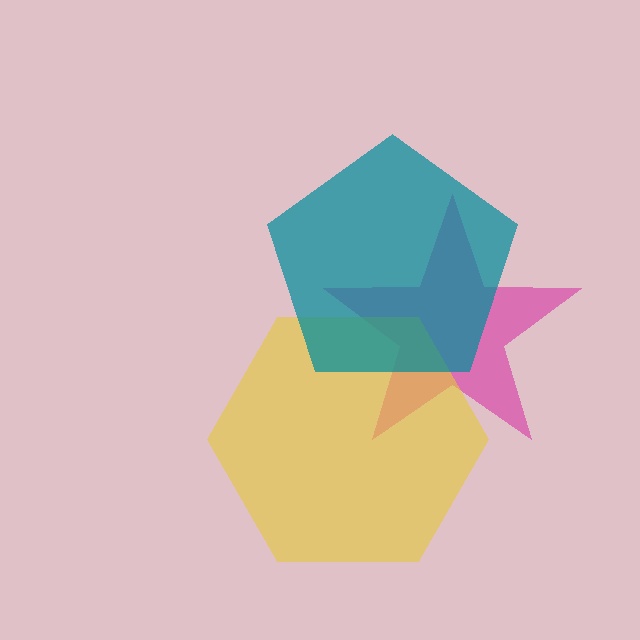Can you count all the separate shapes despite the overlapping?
Yes, there are 3 separate shapes.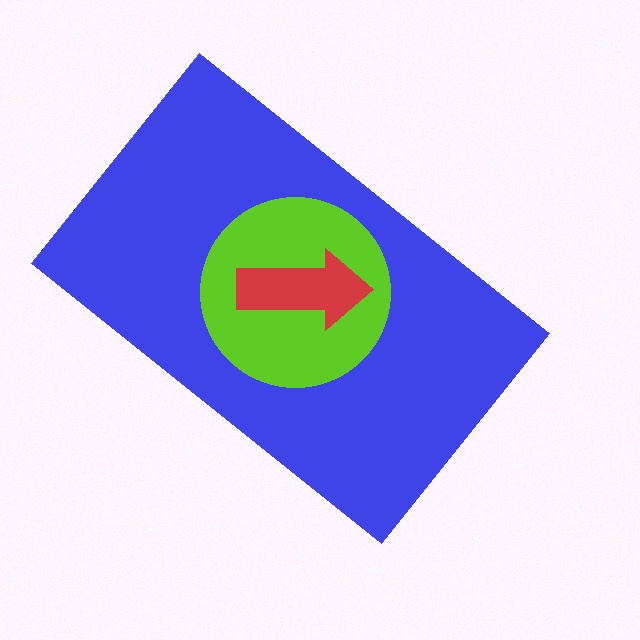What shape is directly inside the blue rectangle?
The lime circle.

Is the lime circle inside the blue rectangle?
Yes.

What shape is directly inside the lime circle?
The red arrow.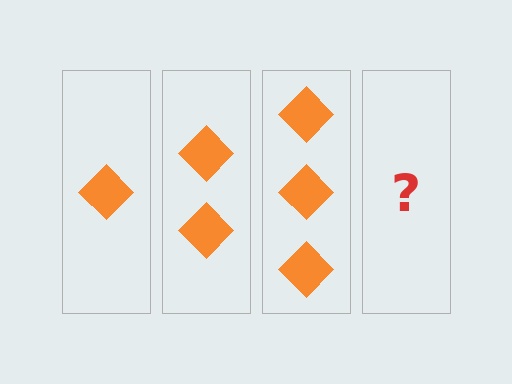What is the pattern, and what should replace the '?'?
The pattern is that each step adds one more diamond. The '?' should be 4 diamonds.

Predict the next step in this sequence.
The next step is 4 diamonds.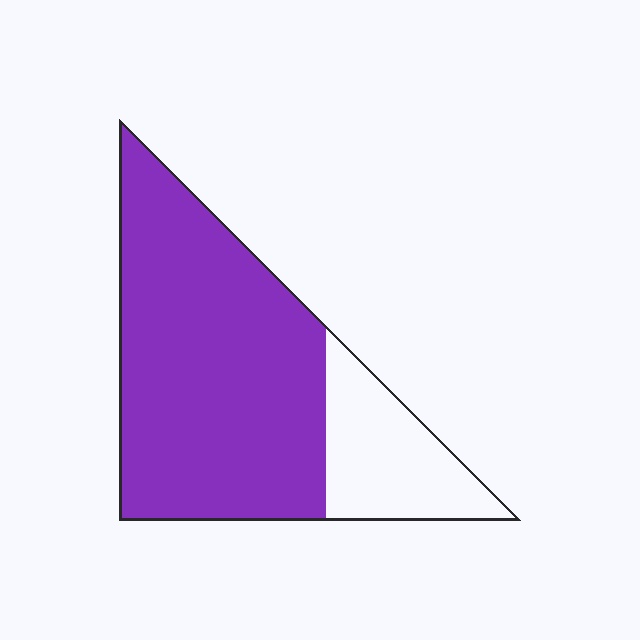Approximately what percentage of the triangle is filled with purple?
Approximately 75%.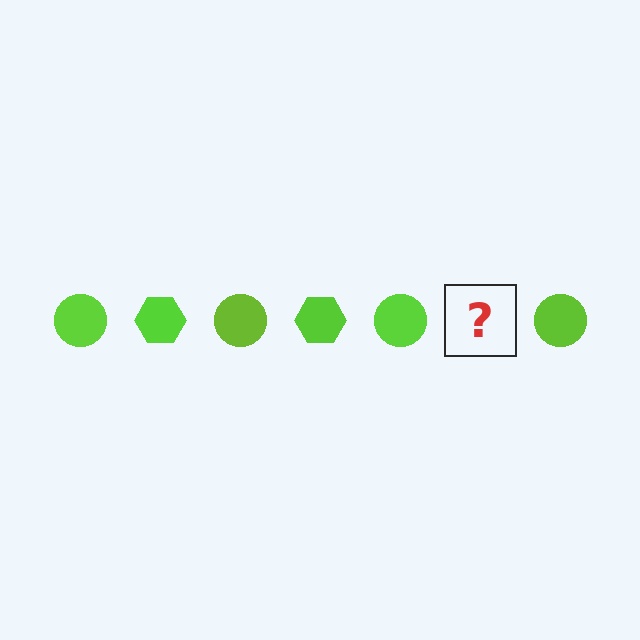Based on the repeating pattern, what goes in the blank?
The blank should be a lime hexagon.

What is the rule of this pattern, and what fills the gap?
The rule is that the pattern cycles through circle, hexagon shapes in lime. The gap should be filled with a lime hexagon.